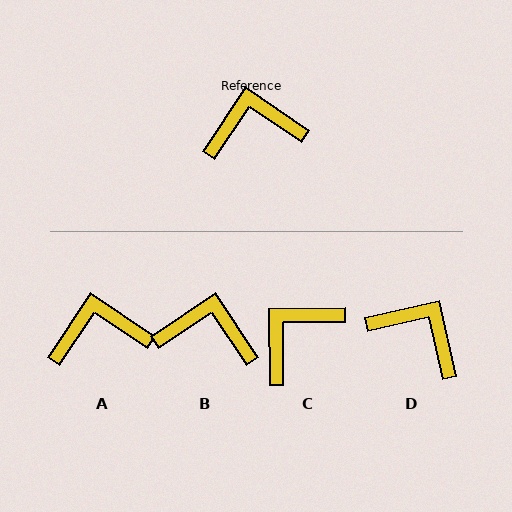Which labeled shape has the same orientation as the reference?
A.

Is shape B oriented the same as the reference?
No, it is off by about 22 degrees.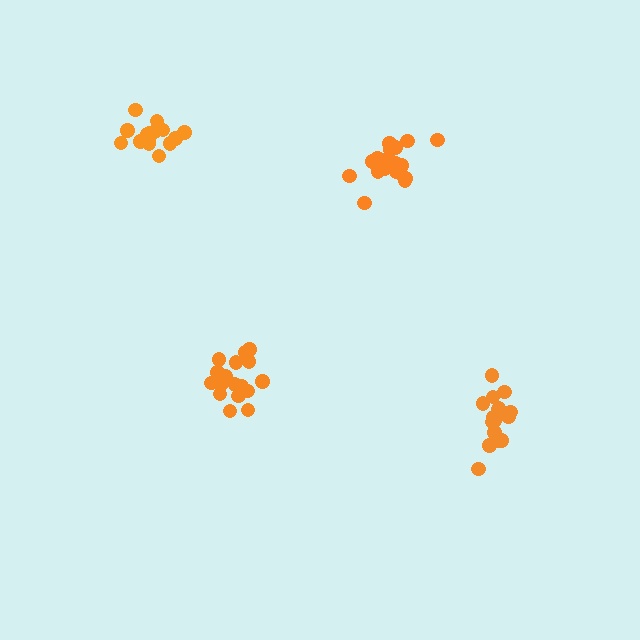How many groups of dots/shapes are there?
There are 4 groups.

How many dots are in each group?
Group 1: 15 dots, Group 2: 16 dots, Group 3: 19 dots, Group 4: 19 dots (69 total).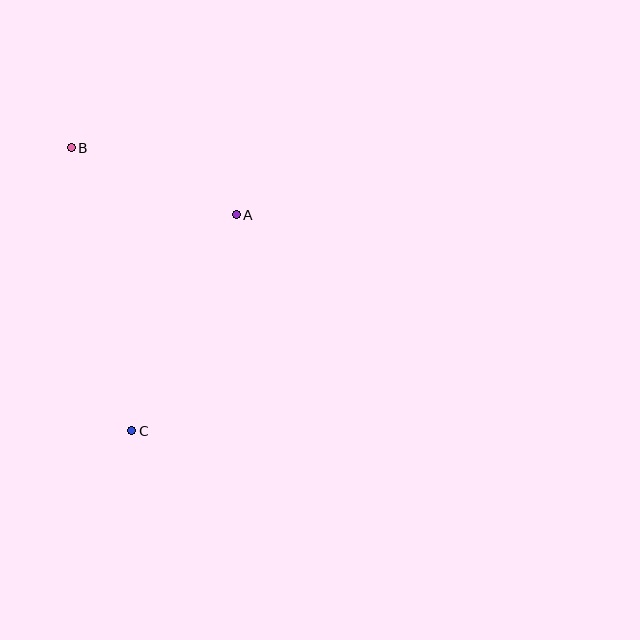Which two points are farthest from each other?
Points B and C are farthest from each other.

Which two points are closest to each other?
Points A and B are closest to each other.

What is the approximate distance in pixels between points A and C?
The distance between A and C is approximately 240 pixels.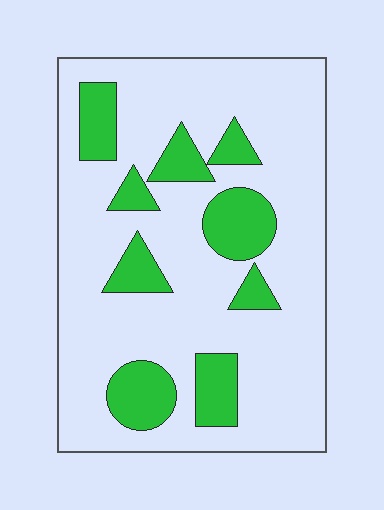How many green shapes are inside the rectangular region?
9.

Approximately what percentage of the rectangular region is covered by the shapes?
Approximately 20%.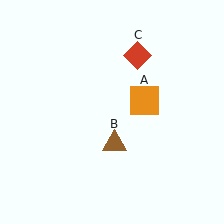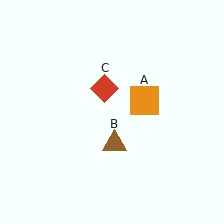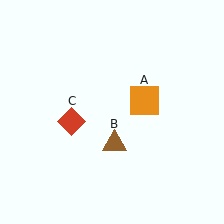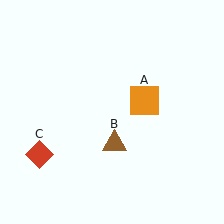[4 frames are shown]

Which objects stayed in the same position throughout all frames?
Orange square (object A) and brown triangle (object B) remained stationary.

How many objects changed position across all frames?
1 object changed position: red diamond (object C).